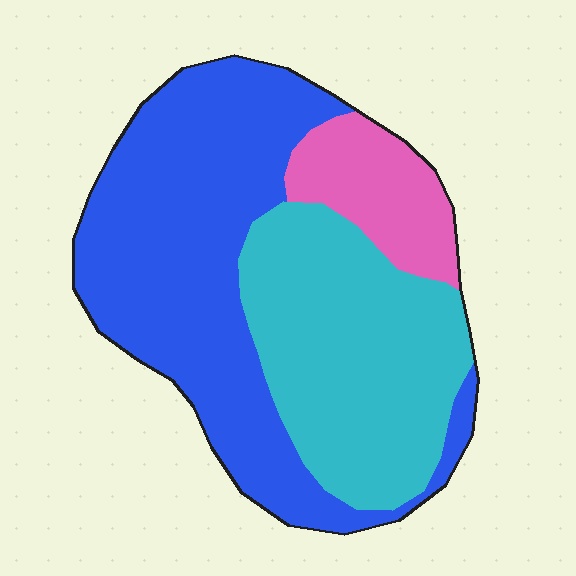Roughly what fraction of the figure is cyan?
Cyan takes up between a third and a half of the figure.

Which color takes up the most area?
Blue, at roughly 50%.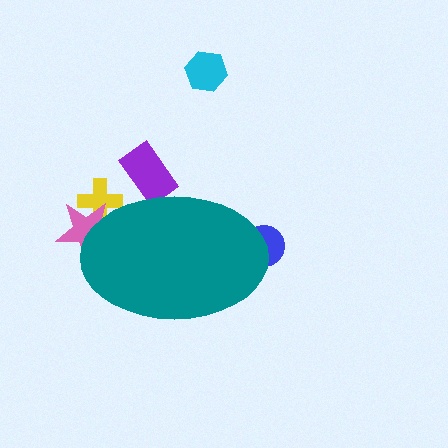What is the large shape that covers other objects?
A teal ellipse.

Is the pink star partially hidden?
Yes, the pink star is partially hidden behind the teal ellipse.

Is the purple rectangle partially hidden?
Yes, the purple rectangle is partially hidden behind the teal ellipse.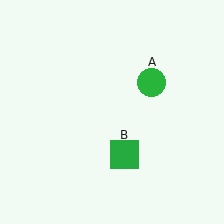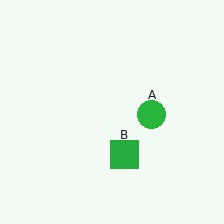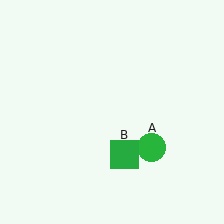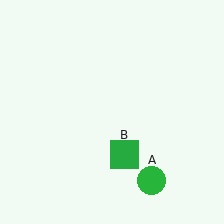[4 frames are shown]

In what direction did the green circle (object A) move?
The green circle (object A) moved down.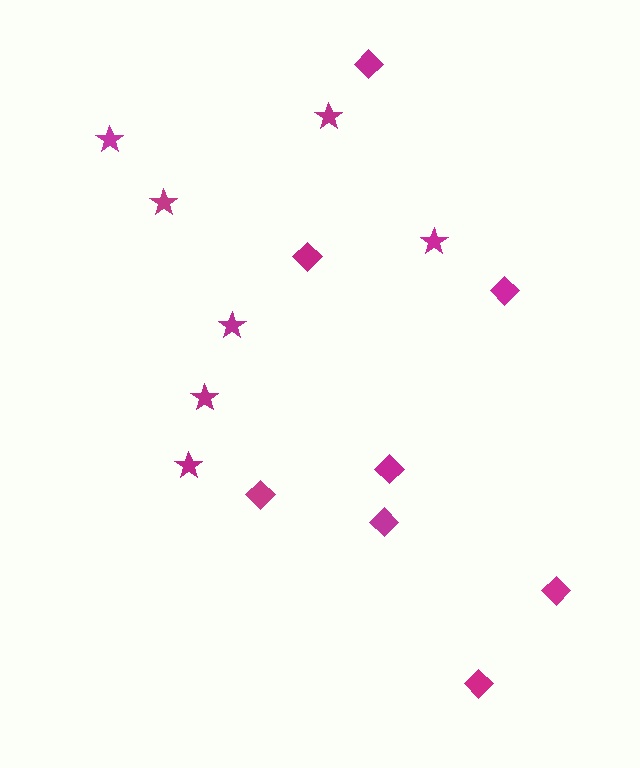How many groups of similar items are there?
There are 2 groups: one group of stars (7) and one group of diamonds (8).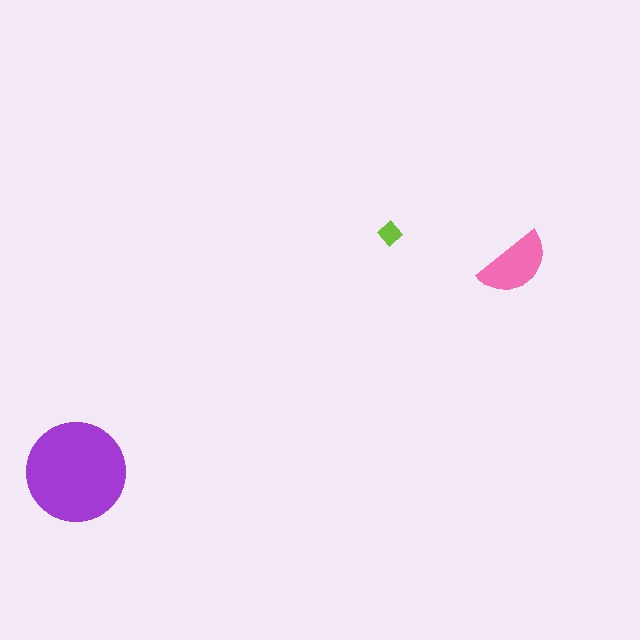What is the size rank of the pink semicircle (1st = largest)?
2nd.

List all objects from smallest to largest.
The lime diamond, the pink semicircle, the purple circle.